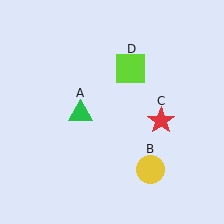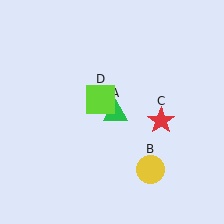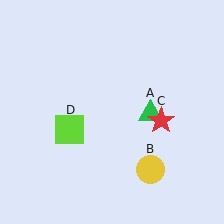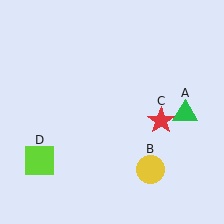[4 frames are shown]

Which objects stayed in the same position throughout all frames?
Yellow circle (object B) and red star (object C) remained stationary.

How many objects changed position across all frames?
2 objects changed position: green triangle (object A), lime square (object D).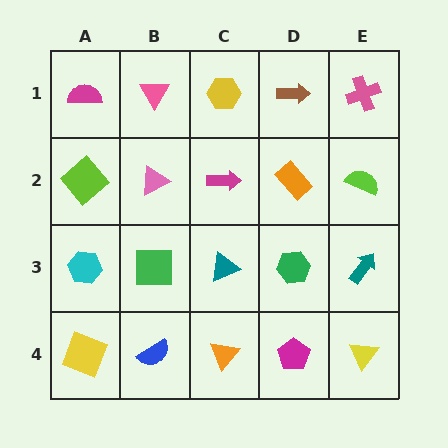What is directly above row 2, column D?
A brown arrow.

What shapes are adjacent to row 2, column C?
A yellow hexagon (row 1, column C), a teal triangle (row 3, column C), a pink triangle (row 2, column B), an orange rectangle (row 2, column D).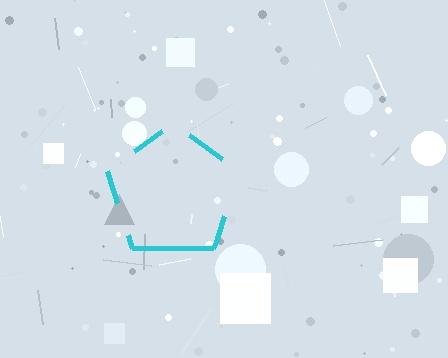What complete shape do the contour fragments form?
The contour fragments form a pentagon.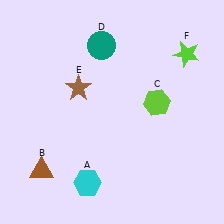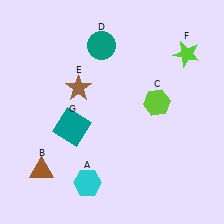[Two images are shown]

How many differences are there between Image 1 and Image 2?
There is 1 difference between the two images.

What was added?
A teal square (G) was added in Image 2.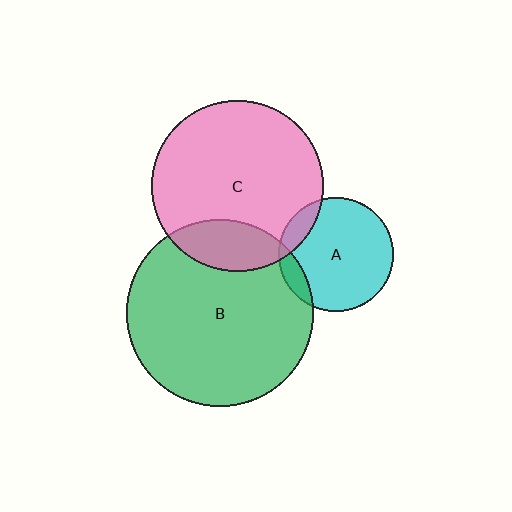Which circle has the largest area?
Circle B (green).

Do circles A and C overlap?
Yes.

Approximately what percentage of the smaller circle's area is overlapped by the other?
Approximately 10%.